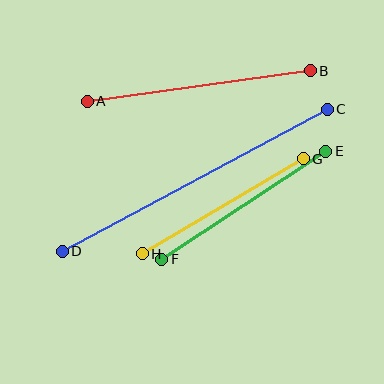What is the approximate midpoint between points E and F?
The midpoint is at approximately (244, 205) pixels.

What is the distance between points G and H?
The distance is approximately 187 pixels.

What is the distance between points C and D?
The distance is approximately 301 pixels.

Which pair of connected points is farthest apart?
Points C and D are farthest apart.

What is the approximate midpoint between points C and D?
The midpoint is at approximately (195, 180) pixels.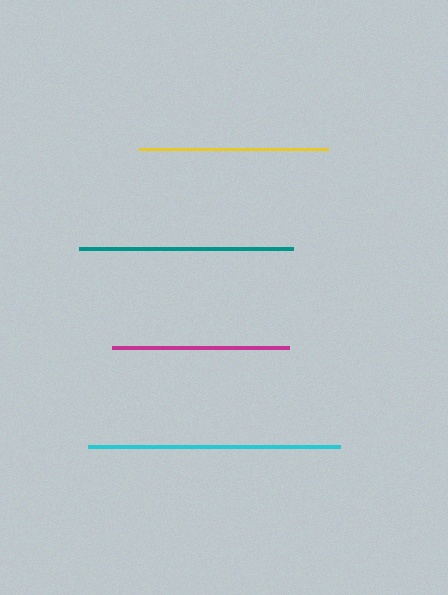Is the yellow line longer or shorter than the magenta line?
The yellow line is longer than the magenta line.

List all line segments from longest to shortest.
From longest to shortest: cyan, teal, yellow, magenta.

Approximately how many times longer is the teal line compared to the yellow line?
The teal line is approximately 1.1 times the length of the yellow line.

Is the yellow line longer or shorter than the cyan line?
The cyan line is longer than the yellow line.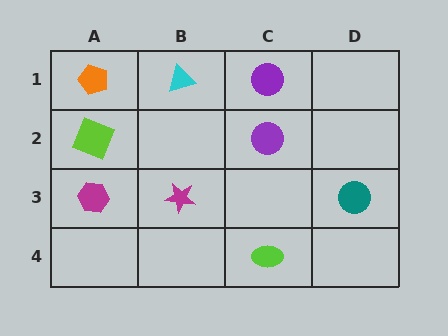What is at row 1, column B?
A cyan triangle.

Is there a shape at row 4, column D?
No, that cell is empty.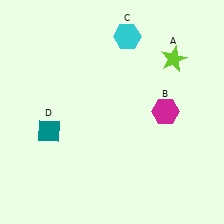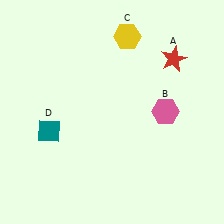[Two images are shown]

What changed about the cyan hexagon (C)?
In Image 1, C is cyan. In Image 2, it changed to yellow.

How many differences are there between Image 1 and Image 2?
There are 3 differences between the two images.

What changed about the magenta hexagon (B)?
In Image 1, B is magenta. In Image 2, it changed to pink.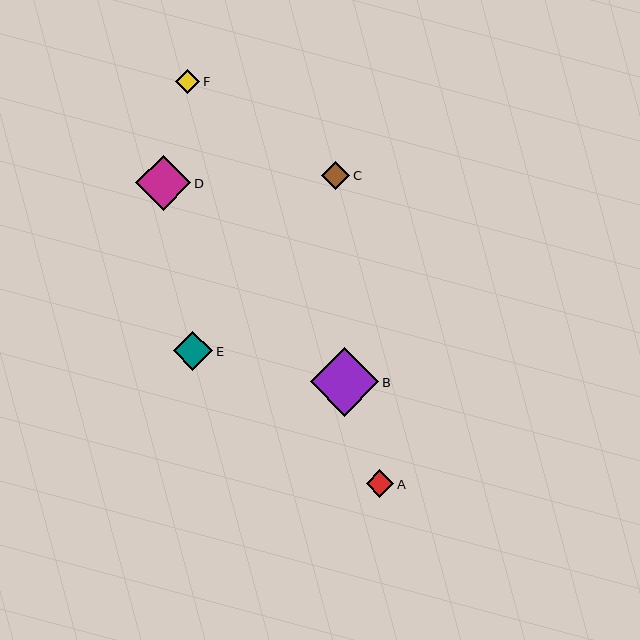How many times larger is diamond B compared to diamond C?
Diamond B is approximately 2.4 times the size of diamond C.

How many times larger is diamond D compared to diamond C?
Diamond D is approximately 2.0 times the size of diamond C.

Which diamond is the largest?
Diamond B is the largest with a size of approximately 69 pixels.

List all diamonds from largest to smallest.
From largest to smallest: B, D, E, C, A, F.